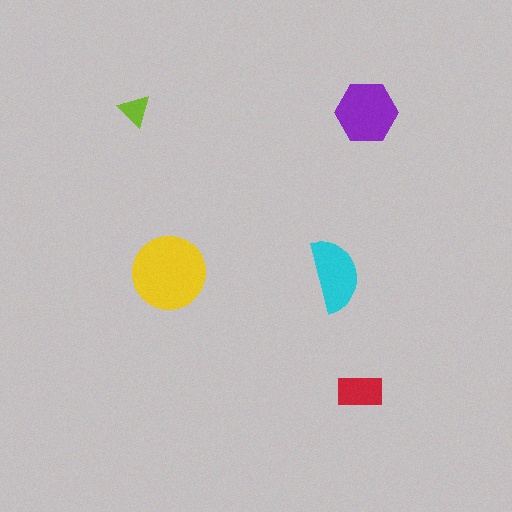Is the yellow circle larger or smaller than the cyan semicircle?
Larger.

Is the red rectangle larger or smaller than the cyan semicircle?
Smaller.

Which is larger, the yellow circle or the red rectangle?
The yellow circle.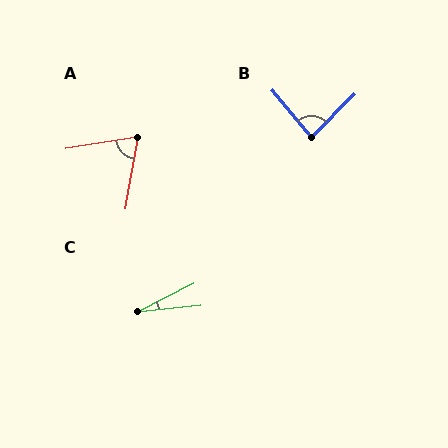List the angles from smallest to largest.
C (21°), A (70°), B (85°).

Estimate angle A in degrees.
Approximately 70 degrees.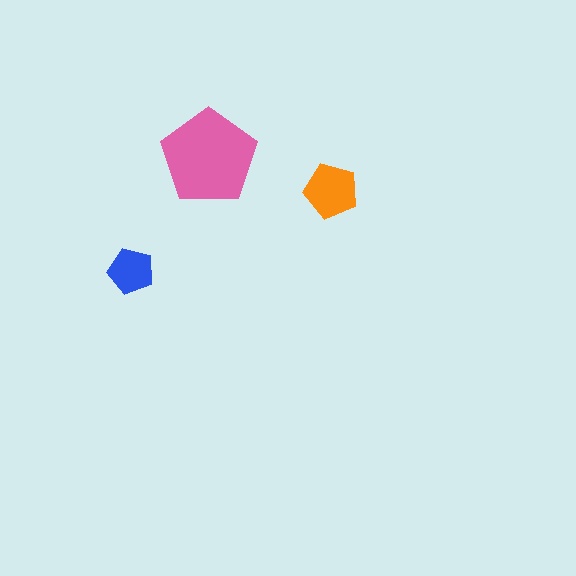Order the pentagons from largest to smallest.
the pink one, the orange one, the blue one.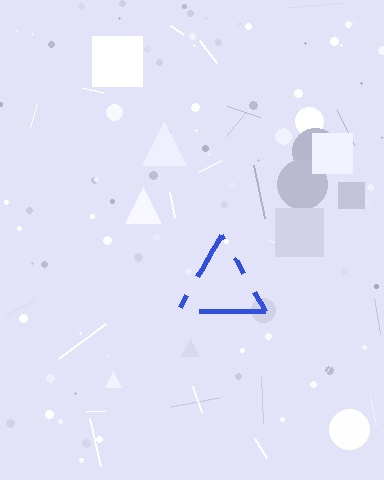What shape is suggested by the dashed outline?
The dashed outline suggests a triangle.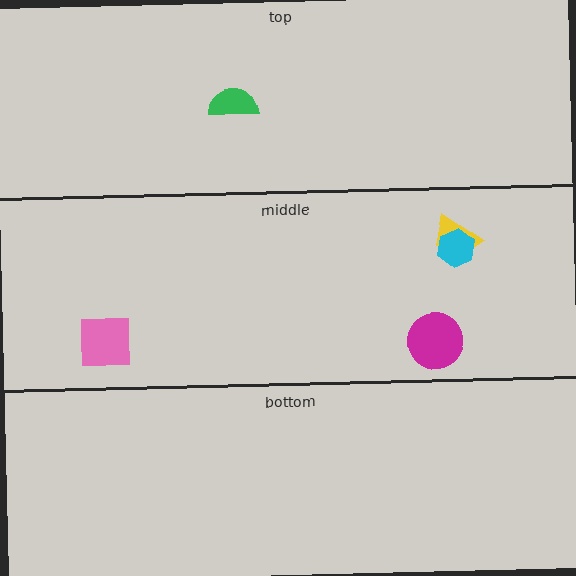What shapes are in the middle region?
The magenta circle, the yellow trapezoid, the cyan hexagon, the pink square.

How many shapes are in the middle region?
4.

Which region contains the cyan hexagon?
The middle region.